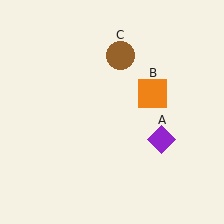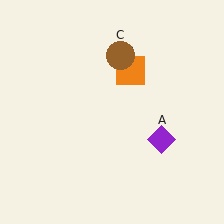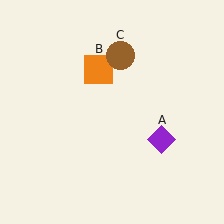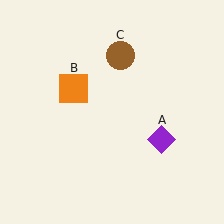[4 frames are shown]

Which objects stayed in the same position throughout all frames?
Purple diamond (object A) and brown circle (object C) remained stationary.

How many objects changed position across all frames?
1 object changed position: orange square (object B).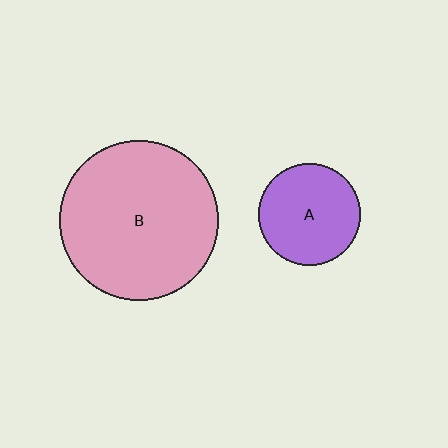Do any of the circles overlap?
No, none of the circles overlap.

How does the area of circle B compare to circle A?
Approximately 2.4 times.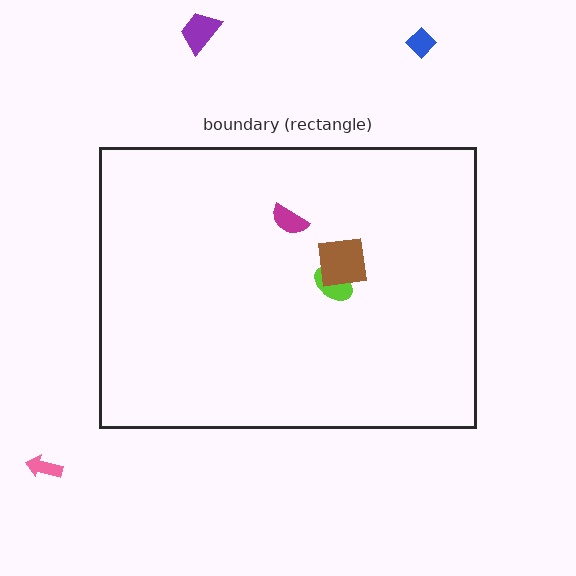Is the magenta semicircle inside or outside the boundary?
Inside.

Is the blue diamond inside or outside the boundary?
Outside.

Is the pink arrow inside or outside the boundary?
Outside.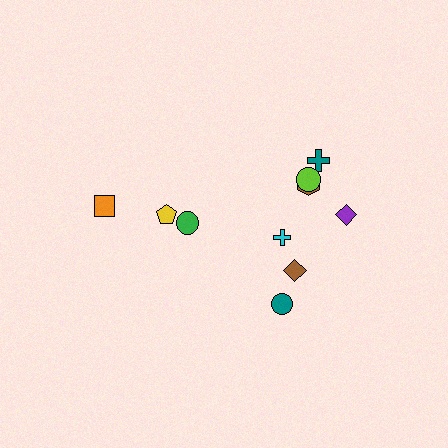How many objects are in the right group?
There are 7 objects.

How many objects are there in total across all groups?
There are 10 objects.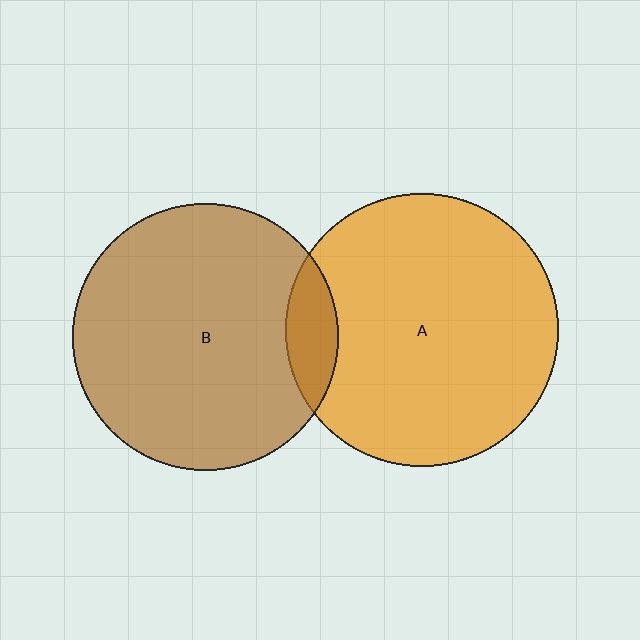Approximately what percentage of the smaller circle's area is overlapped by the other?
Approximately 10%.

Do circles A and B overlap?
Yes.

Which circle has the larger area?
Circle A (orange).